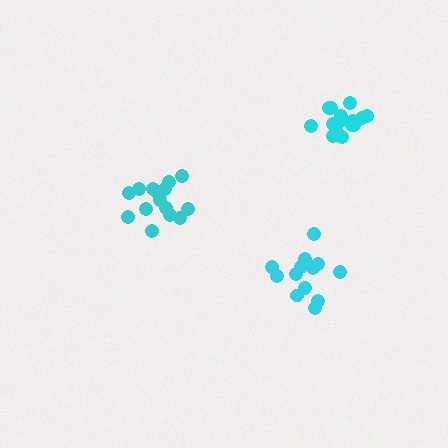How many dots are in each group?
Group 1: 15 dots, Group 2: 13 dots, Group 3: 16 dots (44 total).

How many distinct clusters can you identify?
There are 3 distinct clusters.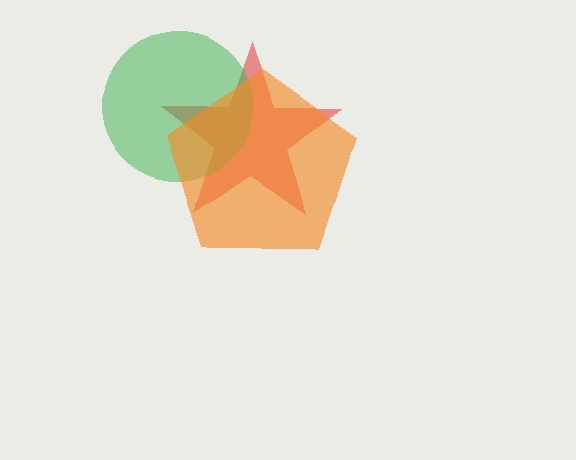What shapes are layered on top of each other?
The layered shapes are: a red star, a green circle, an orange pentagon.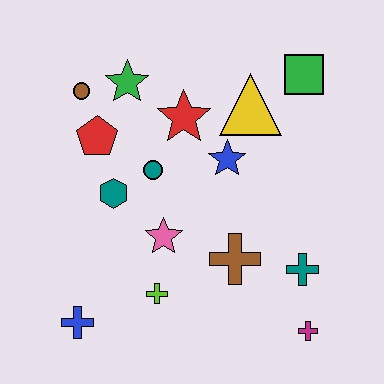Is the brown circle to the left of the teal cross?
Yes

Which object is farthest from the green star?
The magenta cross is farthest from the green star.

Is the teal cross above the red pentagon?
No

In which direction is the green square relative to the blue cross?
The green square is above the blue cross.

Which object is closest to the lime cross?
The pink star is closest to the lime cross.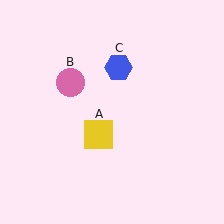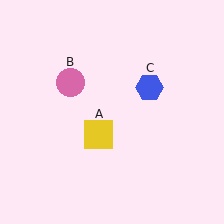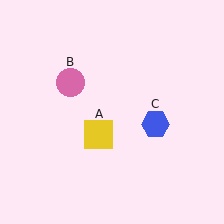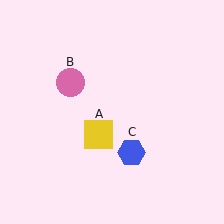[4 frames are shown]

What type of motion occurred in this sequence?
The blue hexagon (object C) rotated clockwise around the center of the scene.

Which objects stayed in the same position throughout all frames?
Yellow square (object A) and pink circle (object B) remained stationary.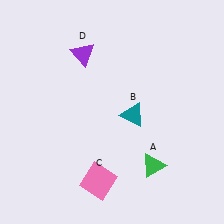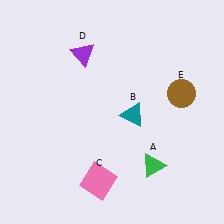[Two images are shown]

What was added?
A brown circle (E) was added in Image 2.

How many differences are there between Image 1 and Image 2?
There is 1 difference between the two images.